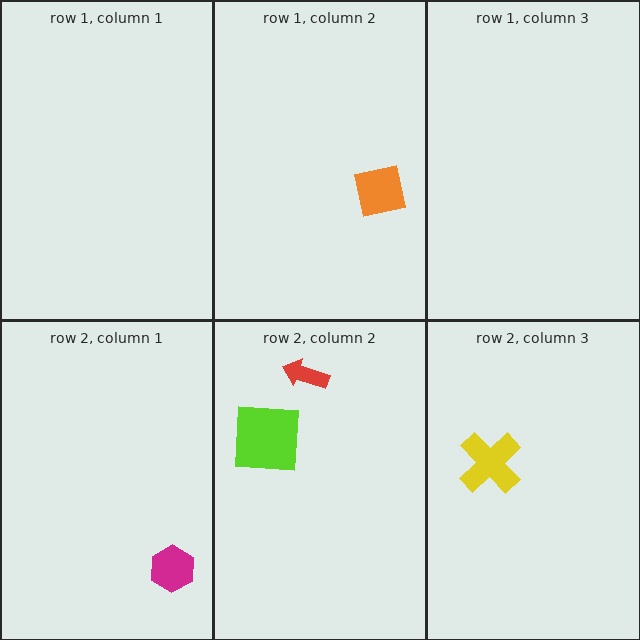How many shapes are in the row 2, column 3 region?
1.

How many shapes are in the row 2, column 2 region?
2.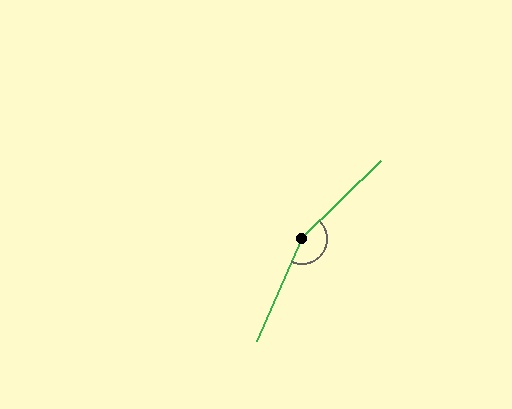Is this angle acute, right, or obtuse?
It is obtuse.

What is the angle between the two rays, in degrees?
Approximately 159 degrees.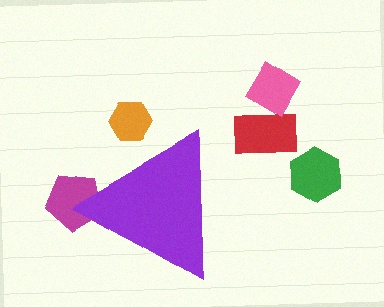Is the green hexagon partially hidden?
No, the green hexagon is fully visible.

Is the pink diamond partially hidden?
No, the pink diamond is fully visible.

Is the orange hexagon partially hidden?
Yes, the orange hexagon is partially hidden behind the purple triangle.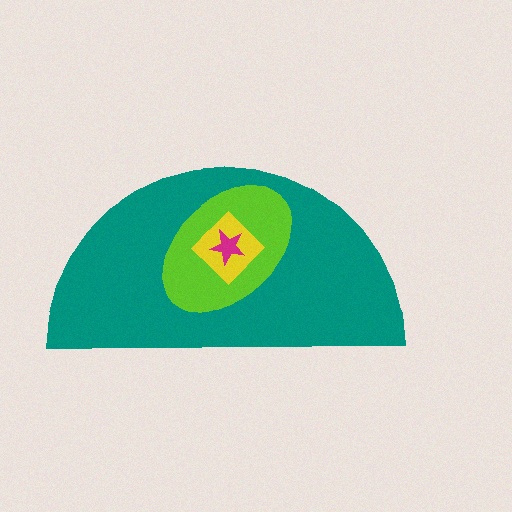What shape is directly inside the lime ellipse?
The yellow diamond.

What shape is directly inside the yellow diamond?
The magenta star.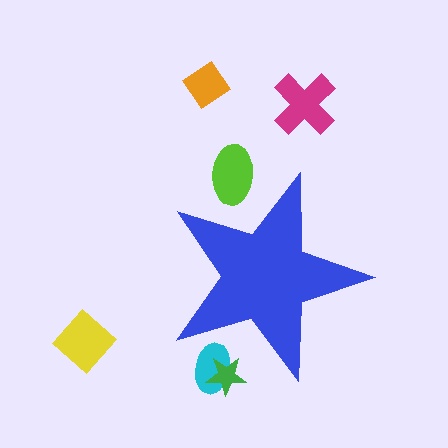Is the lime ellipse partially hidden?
Yes, the lime ellipse is partially hidden behind the blue star.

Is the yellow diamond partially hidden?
No, the yellow diamond is fully visible.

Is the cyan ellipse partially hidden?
Yes, the cyan ellipse is partially hidden behind the blue star.